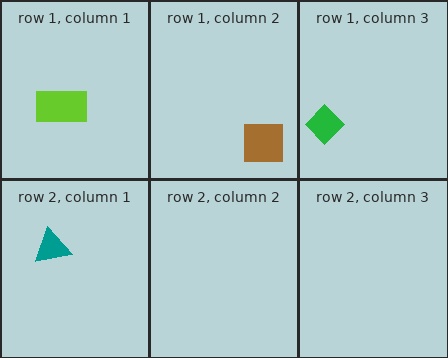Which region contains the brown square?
The row 1, column 2 region.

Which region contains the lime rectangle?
The row 1, column 1 region.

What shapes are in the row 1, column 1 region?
The lime rectangle.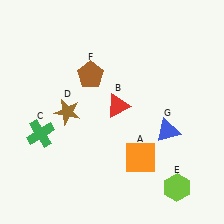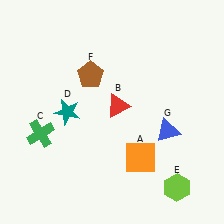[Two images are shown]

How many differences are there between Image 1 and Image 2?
There is 1 difference between the two images.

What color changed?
The star (D) changed from brown in Image 1 to teal in Image 2.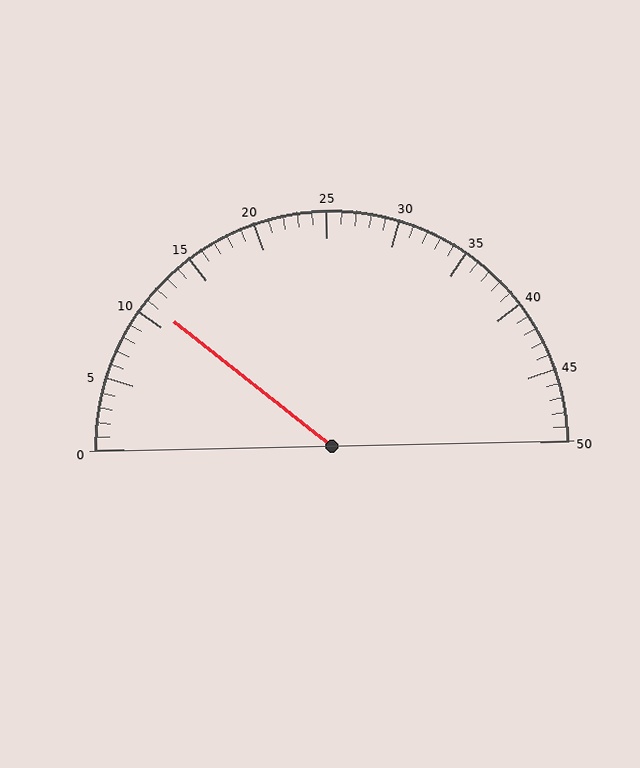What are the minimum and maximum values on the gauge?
The gauge ranges from 0 to 50.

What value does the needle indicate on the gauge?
The needle indicates approximately 11.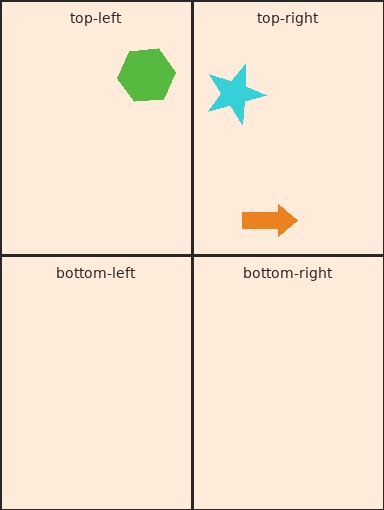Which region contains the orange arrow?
The top-right region.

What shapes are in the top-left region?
The lime hexagon.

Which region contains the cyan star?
The top-right region.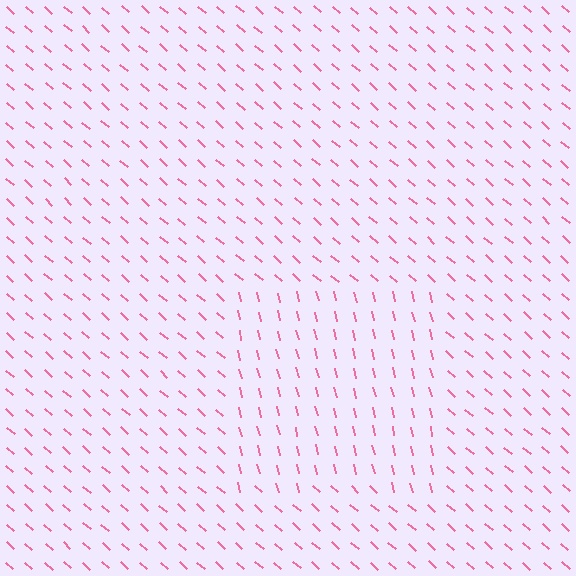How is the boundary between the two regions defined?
The boundary is defined purely by a change in line orientation (approximately 35 degrees difference). All lines are the same color and thickness.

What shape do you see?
I see a rectangle.